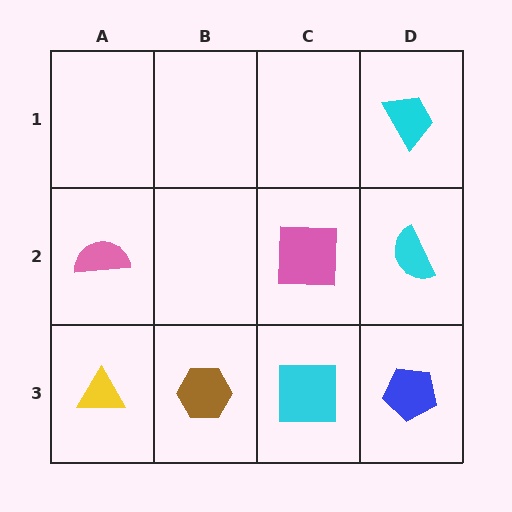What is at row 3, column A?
A yellow triangle.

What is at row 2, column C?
A pink square.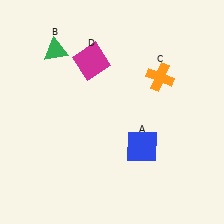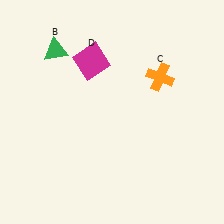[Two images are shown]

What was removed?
The blue square (A) was removed in Image 2.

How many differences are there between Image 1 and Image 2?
There is 1 difference between the two images.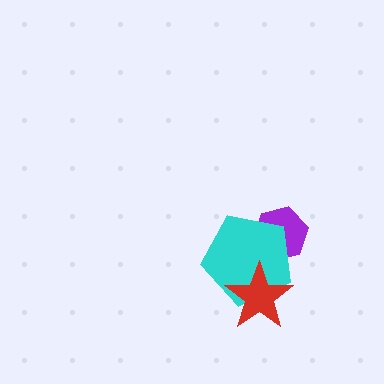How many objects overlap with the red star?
1 object overlaps with the red star.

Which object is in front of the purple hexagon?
The cyan pentagon is in front of the purple hexagon.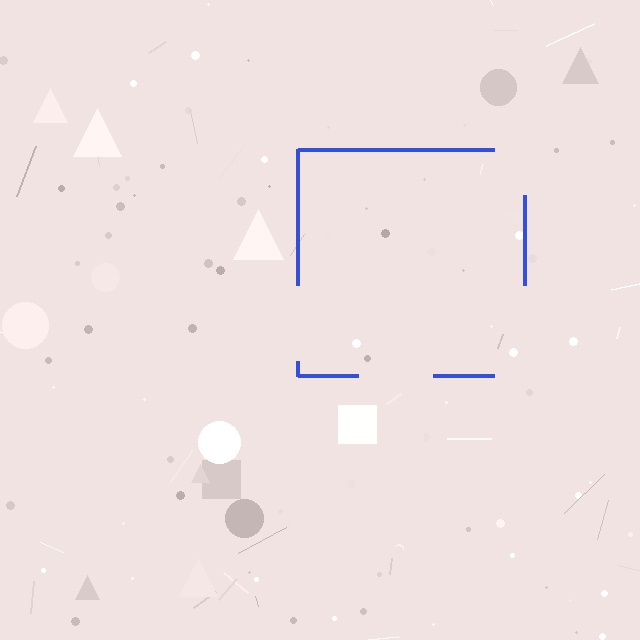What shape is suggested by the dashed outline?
The dashed outline suggests a square.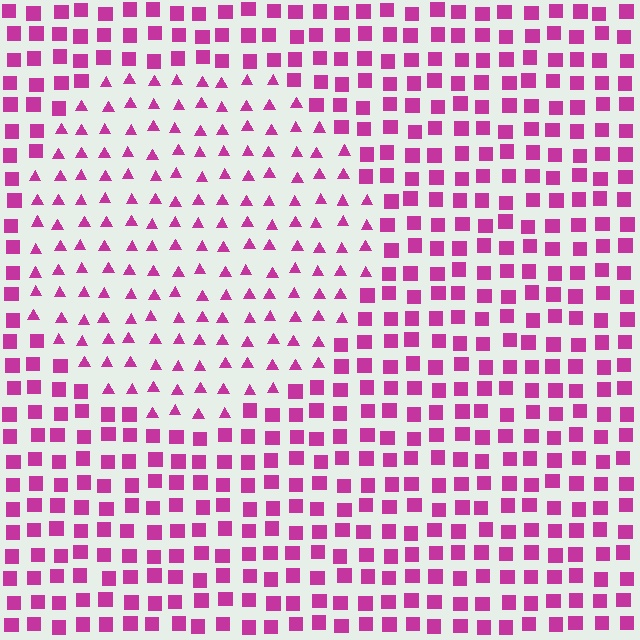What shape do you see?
I see a circle.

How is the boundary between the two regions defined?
The boundary is defined by a change in element shape: triangles inside vs. squares outside. All elements share the same color and spacing.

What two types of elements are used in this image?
The image uses triangles inside the circle region and squares outside it.